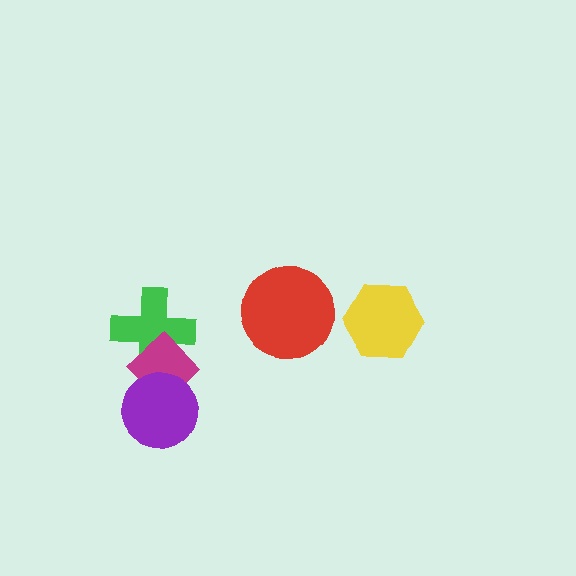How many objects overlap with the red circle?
0 objects overlap with the red circle.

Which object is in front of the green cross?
The magenta diamond is in front of the green cross.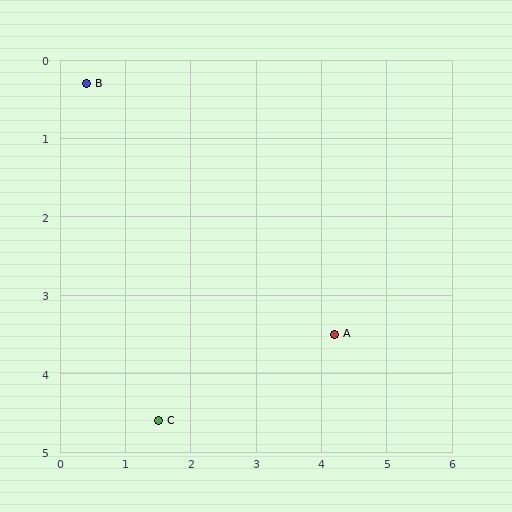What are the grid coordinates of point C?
Point C is at approximately (1.5, 4.6).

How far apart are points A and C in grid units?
Points A and C are about 2.9 grid units apart.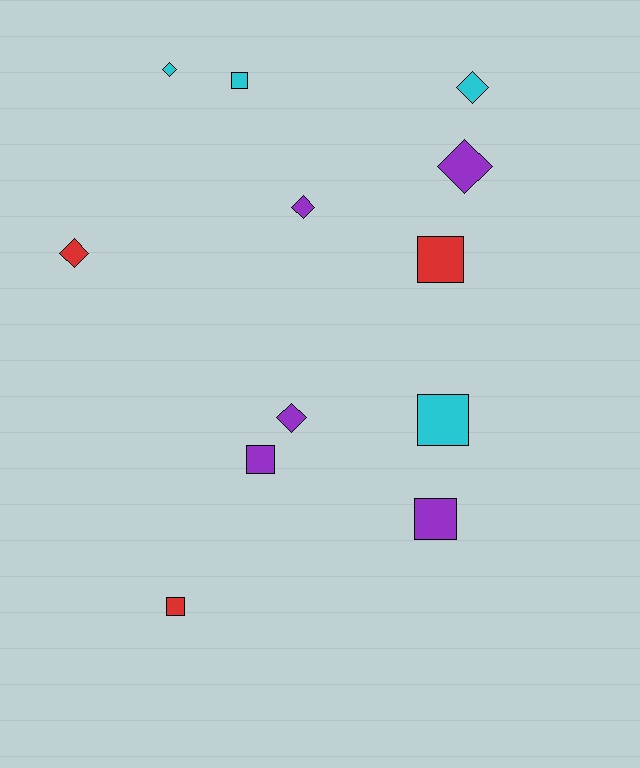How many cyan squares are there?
There are 2 cyan squares.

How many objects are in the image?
There are 12 objects.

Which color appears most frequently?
Purple, with 5 objects.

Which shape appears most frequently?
Square, with 6 objects.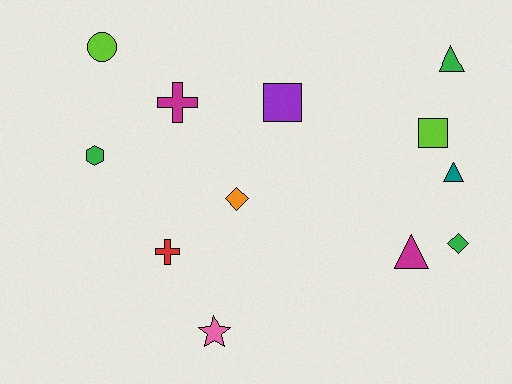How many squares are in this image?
There are 2 squares.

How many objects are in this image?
There are 12 objects.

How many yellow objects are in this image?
There are no yellow objects.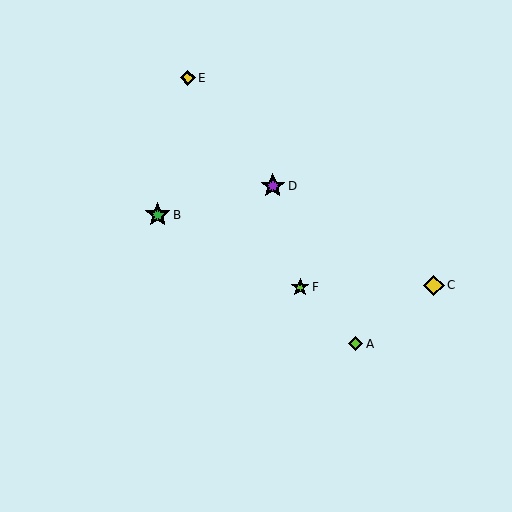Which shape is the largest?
The green star (labeled B) is the largest.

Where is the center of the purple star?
The center of the purple star is at (273, 186).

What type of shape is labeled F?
Shape F is a lime star.